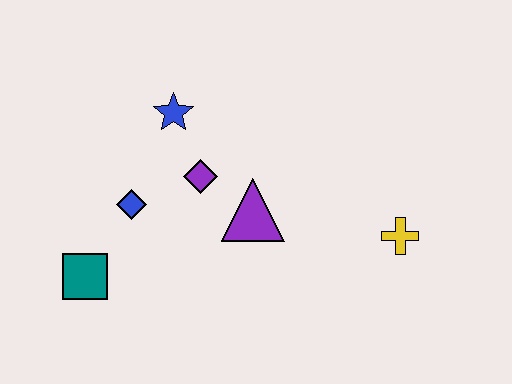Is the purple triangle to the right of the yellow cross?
No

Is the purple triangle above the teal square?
Yes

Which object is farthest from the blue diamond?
The yellow cross is farthest from the blue diamond.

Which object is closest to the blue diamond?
The purple diamond is closest to the blue diamond.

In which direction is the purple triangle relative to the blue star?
The purple triangle is below the blue star.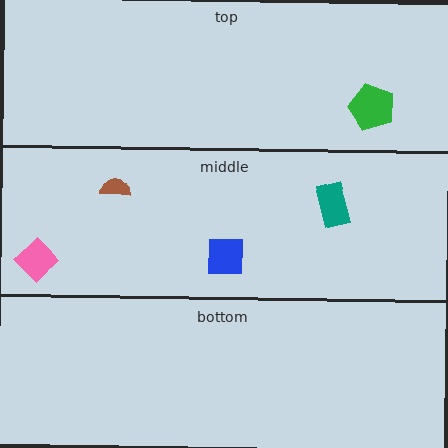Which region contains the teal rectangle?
The middle region.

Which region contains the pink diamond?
The middle region.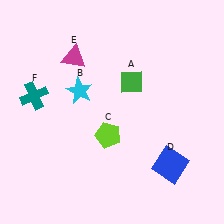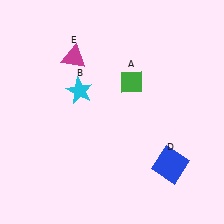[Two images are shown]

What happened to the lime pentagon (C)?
The lime pentagon (C) was removed in Image 2. It was in the bottom-left area of Image 1.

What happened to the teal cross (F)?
The teal cross (F) was removed in Image 2. It was in the top-left area of Image 1.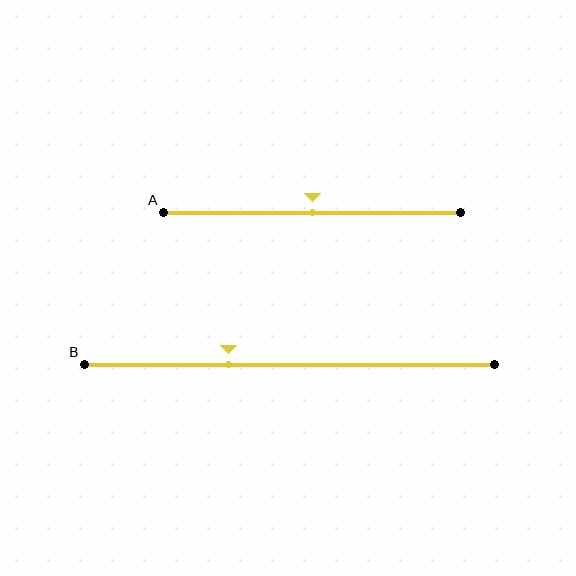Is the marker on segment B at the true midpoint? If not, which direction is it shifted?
No, the marker on segment B is shifted to the left by about 15% of the segment length.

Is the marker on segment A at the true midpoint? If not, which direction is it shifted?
Yes, the marker on segment A is at the true midpoint.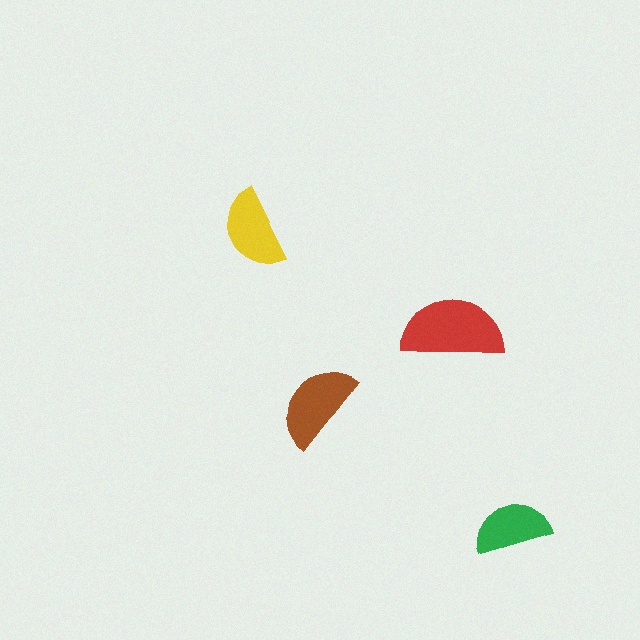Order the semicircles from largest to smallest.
the red one, the brown one, the yellow one, the green one.